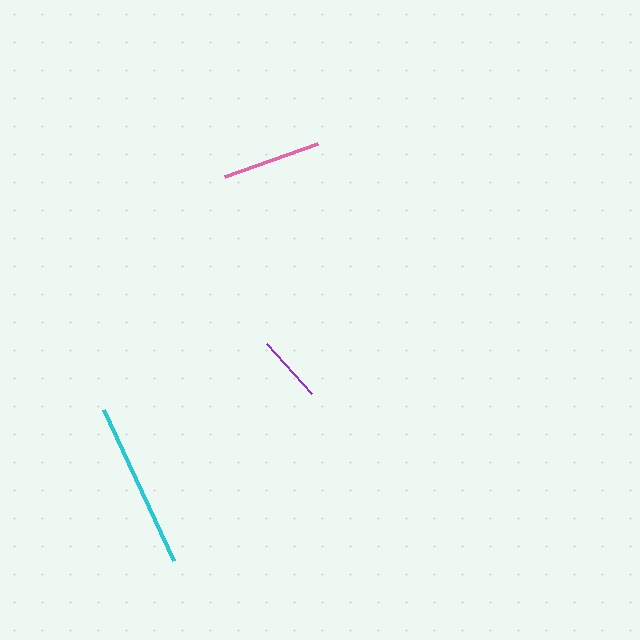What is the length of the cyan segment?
The cyan segment is approximately 167 pixels long.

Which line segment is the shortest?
The purple line is the shortest at approximately 67 pixels.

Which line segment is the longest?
The cyan line is the longest at approximately 167 pixels.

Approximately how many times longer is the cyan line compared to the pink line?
The cyan line is approximately 1.7 times the length of the pink line.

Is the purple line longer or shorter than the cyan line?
The cyan line is longer than the purple line.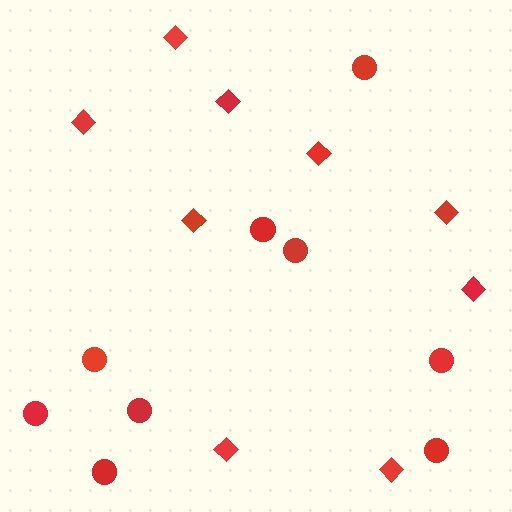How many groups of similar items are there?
There are 2 groups: one group of diamonds (9) and one group of circles (9).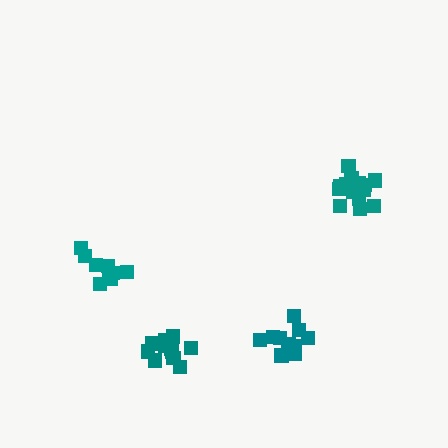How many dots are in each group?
Group 1: 14 dots, Group 2: 11 dots, Group 3: 12 dots, Group 4: 9 dots (46 total).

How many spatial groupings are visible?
There are 4 spatial groupings.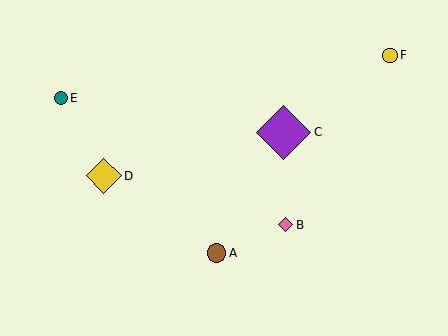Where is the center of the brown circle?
The center of the brown circle is at (216, 253).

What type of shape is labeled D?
Shape D is a yellow diamond.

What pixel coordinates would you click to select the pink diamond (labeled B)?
Click at (285, 225) to select the pink diamond B.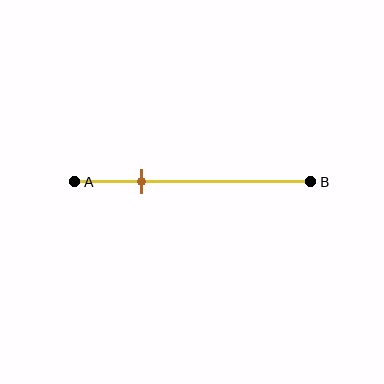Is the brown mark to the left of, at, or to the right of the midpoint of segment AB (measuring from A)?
The brown mark is to the left of the midpoint of segment AB.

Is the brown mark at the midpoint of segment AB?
No, the mark is at about 30% from A, not at the 50% midpoint.